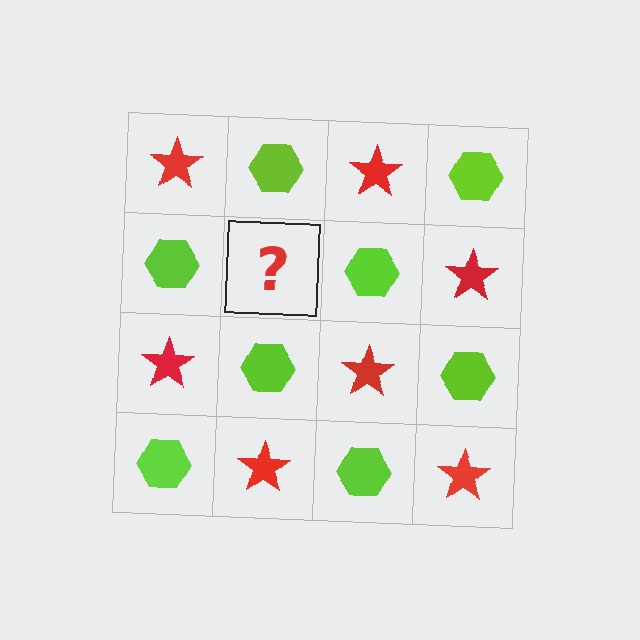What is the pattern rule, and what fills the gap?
The rule is that it alternates red star and lime hexagon in a checkerboard pattern. The gap should be filled with a red star.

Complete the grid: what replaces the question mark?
The question mark should be replaced with a red star.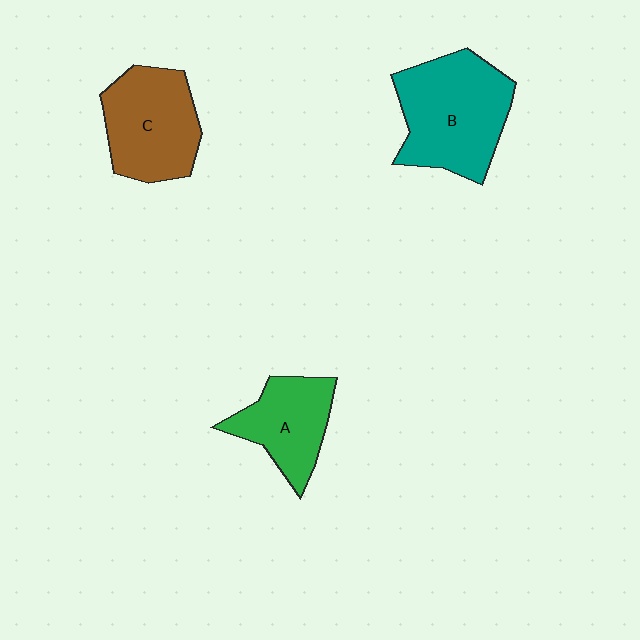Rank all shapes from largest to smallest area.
From largest to smallest: B (teal), C (brown), A (green).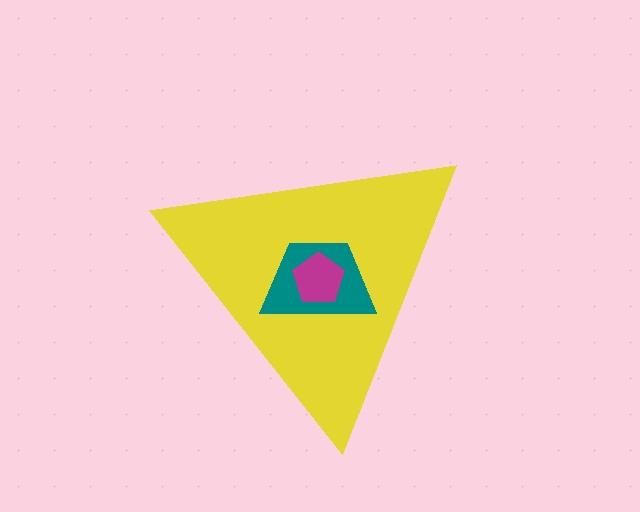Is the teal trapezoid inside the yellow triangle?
Yes.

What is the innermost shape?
The magenta pentagon.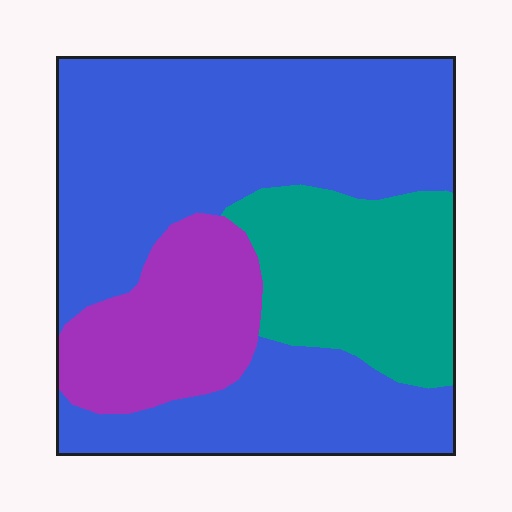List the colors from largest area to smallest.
From largest to smallest: blue, teal, purple.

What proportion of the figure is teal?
Teal takes up about one fifth (1/5) of the figure.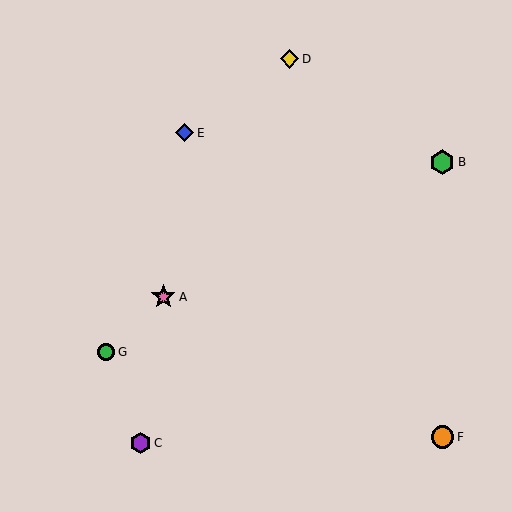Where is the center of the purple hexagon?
The center of the purple hexagon is at (141, 443).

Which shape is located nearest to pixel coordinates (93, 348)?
The green circle (labeled G) at (106, 352) is nearest to that location.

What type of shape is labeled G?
Shape G is a green circle.